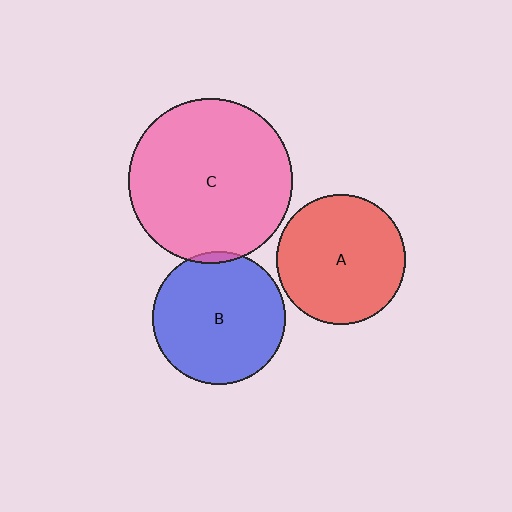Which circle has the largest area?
Circle C (pink).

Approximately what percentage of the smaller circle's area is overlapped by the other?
Approximately 5%.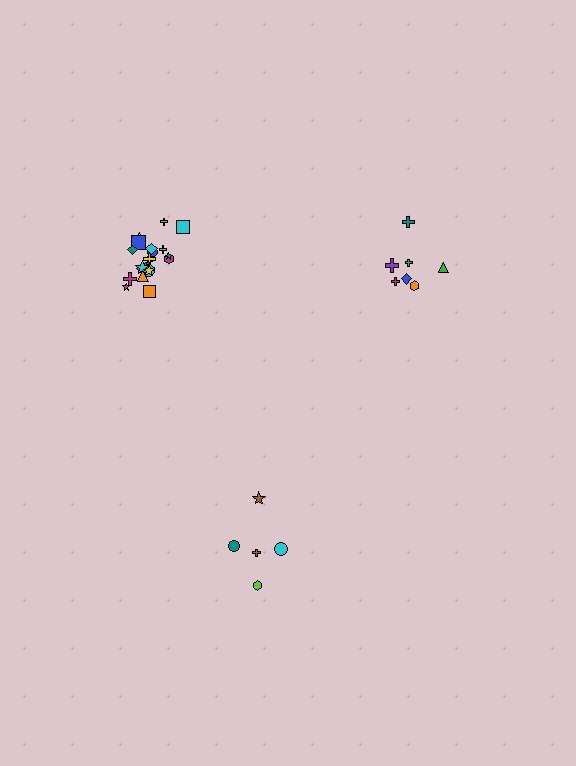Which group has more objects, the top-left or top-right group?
The top-left group.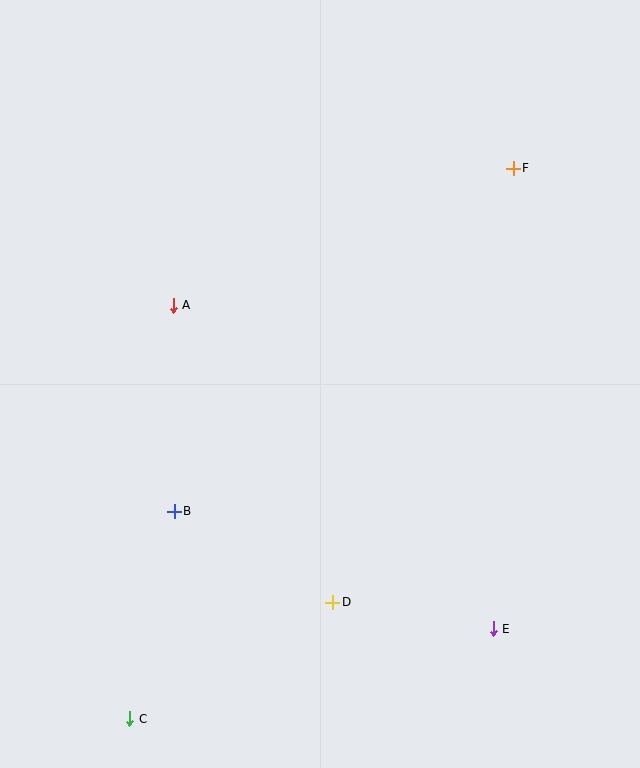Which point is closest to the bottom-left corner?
Point C is closest to the bottom-left corner.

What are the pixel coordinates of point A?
Point A is at (173, 305).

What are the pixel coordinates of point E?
Point E is at (493, 629).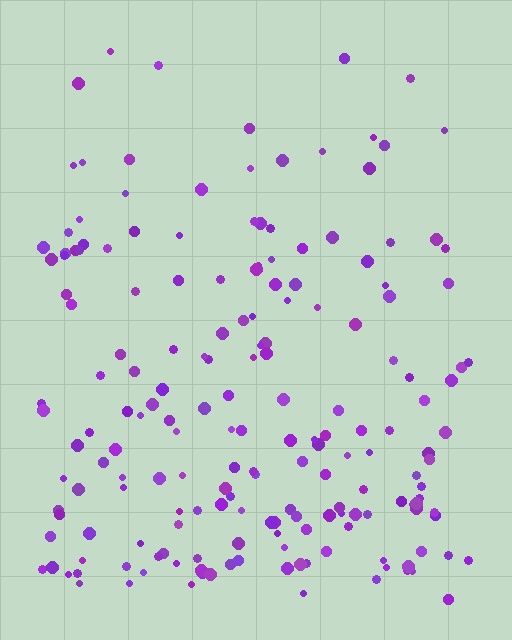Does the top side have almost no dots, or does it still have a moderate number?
Still a moderate number, just noticeably fewer than the bottom.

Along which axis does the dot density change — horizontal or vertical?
Vertical.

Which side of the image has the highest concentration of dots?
The bottom.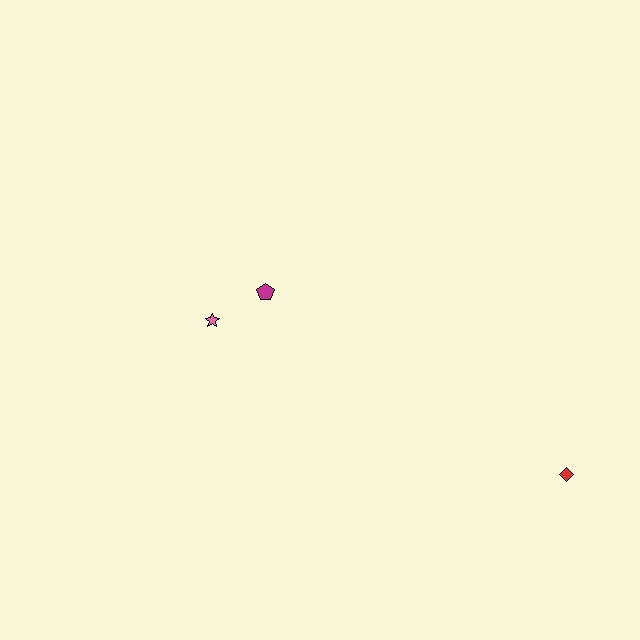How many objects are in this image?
There are 3 objects.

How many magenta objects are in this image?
There is 1 magenta object.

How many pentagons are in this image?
There is 1 pentagon.